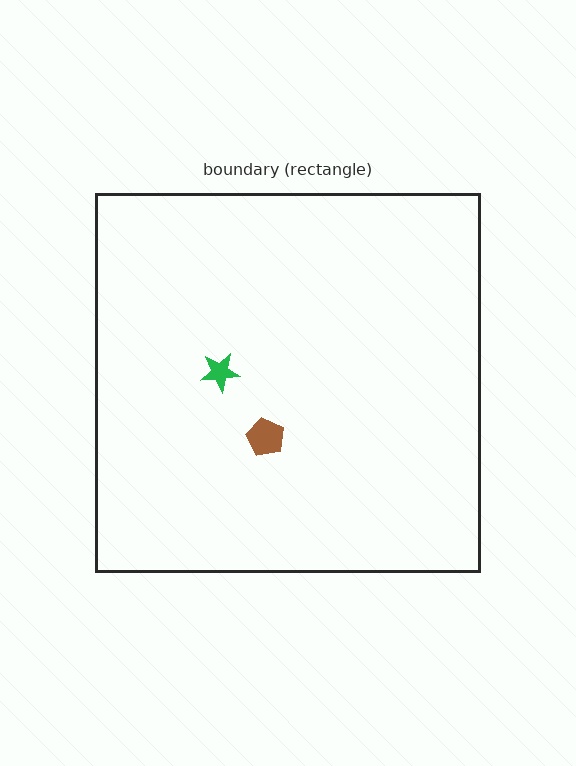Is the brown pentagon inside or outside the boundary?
Inside.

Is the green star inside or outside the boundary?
Inside.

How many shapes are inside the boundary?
2 inside, 0 outside.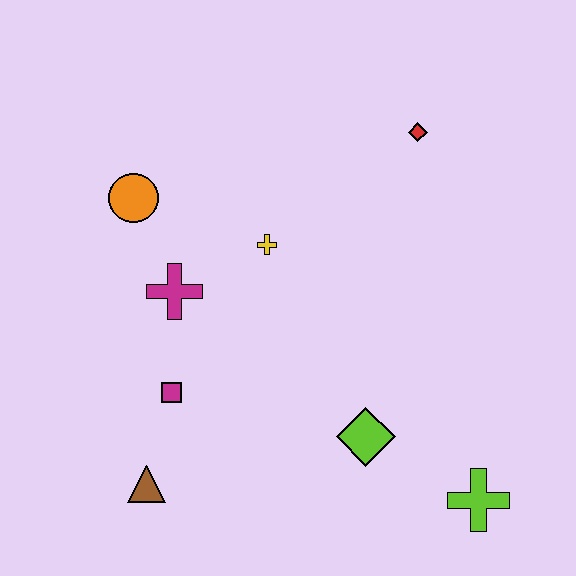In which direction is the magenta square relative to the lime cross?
The magenta square is to the left of the lime cross.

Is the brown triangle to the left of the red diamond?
Yes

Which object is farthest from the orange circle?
The lime cross is farthest from the orange circle.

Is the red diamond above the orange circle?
Yes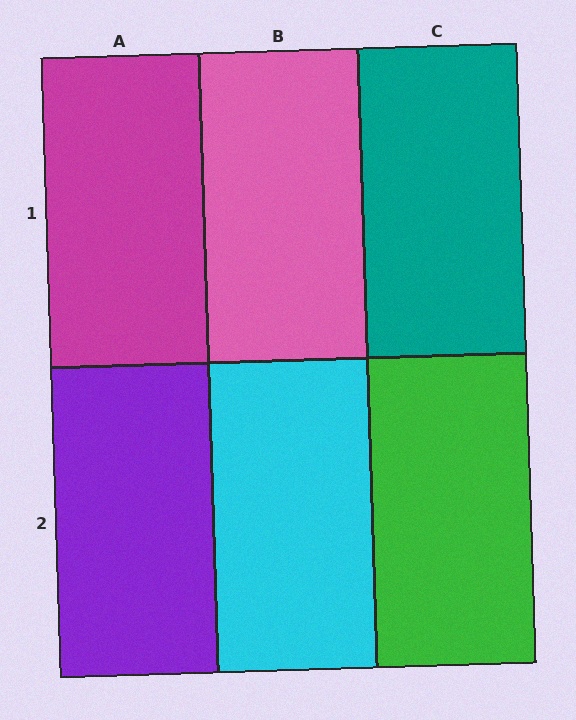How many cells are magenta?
1 cell is magenta.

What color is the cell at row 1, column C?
Teal.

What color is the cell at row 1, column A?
Magenta.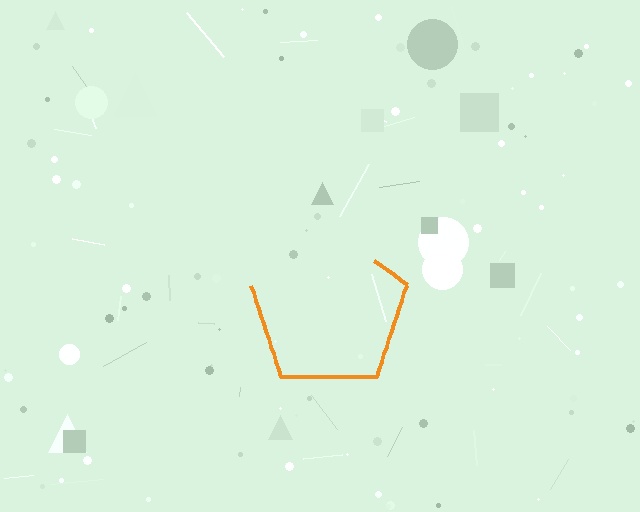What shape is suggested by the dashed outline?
The dashed outline suggests a pentagon.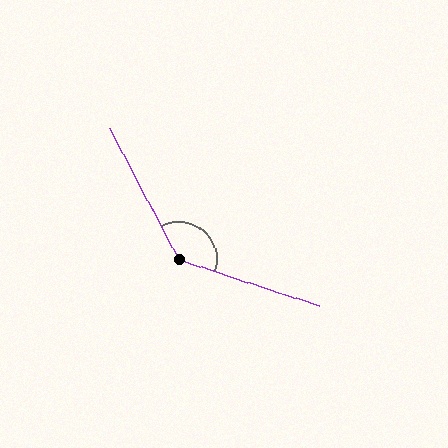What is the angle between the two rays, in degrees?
Approximately 136 degrees.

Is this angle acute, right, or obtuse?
It is obtuse.